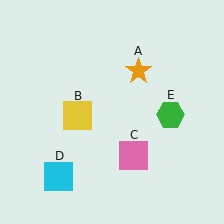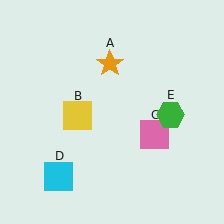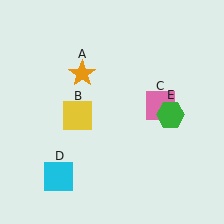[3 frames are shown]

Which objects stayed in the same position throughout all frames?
Yellow square (object B) and cyan square (object D) and green hexagon (object E) remained stationary.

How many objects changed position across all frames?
2 objects changed position: orange star (object A), pink square (object C).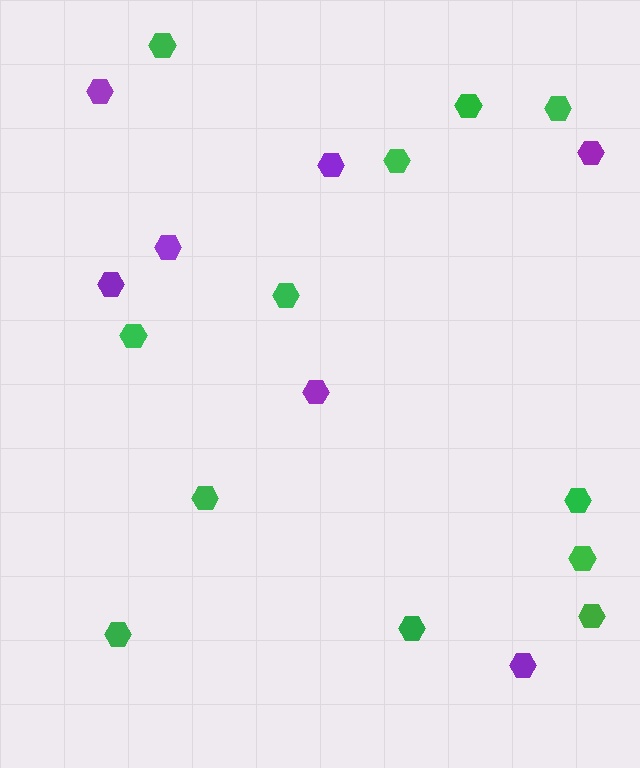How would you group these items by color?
There are 2 groups: one group of green hexagons (12) and one group of purple hexagons (7).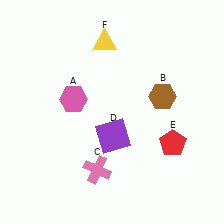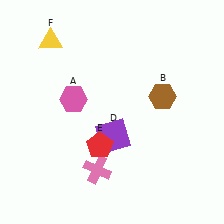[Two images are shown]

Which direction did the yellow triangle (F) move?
The yellow triangle (F) moved left.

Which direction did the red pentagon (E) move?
The red pentagon (E) moved left.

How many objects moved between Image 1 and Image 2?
2 objects moved between the two images.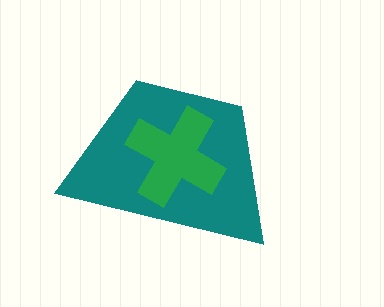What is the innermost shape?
The green cross.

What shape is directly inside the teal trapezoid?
The green cross.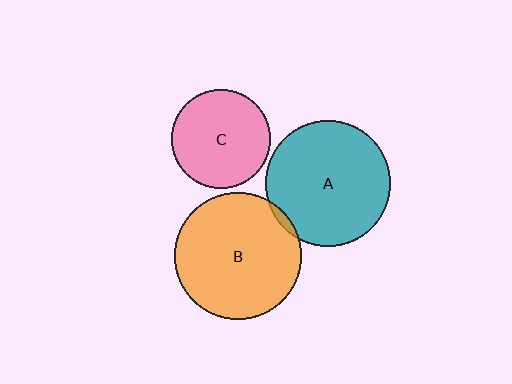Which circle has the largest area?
Circle B (orange).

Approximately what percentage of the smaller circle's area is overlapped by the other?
Approximately 5%.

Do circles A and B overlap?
Yes.